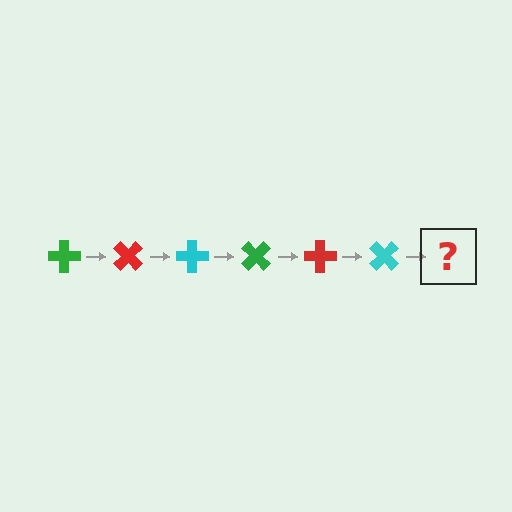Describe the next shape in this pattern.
It should be a green cross, rotated 270 degrees from the start.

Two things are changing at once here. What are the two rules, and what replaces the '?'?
The two rules are that it rotates 45 degrees each step and the color cycles through green, red, and cyan. The '?' should be a green cross, rotated 270 degrees from the start.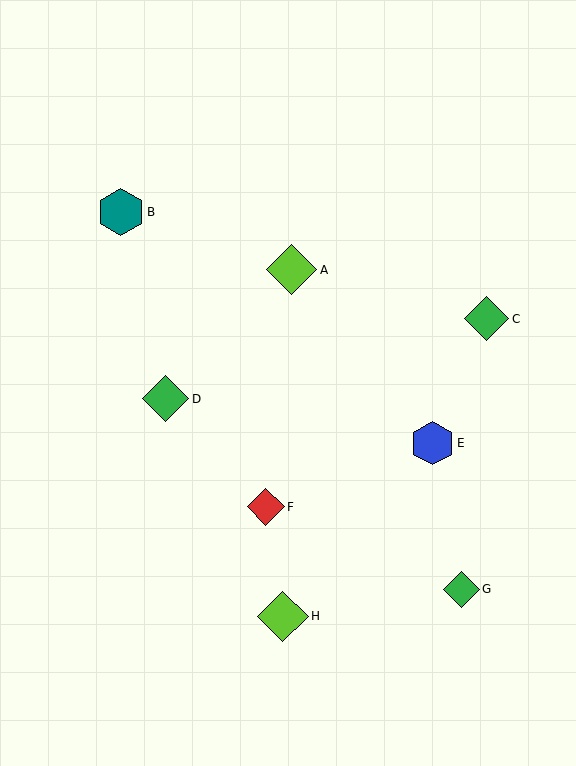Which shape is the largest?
The lime diamond (labeled H) is the largest.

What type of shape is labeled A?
Shape A is a lime diamond.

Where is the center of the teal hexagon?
The center of the teal hexagon is at (121, 212).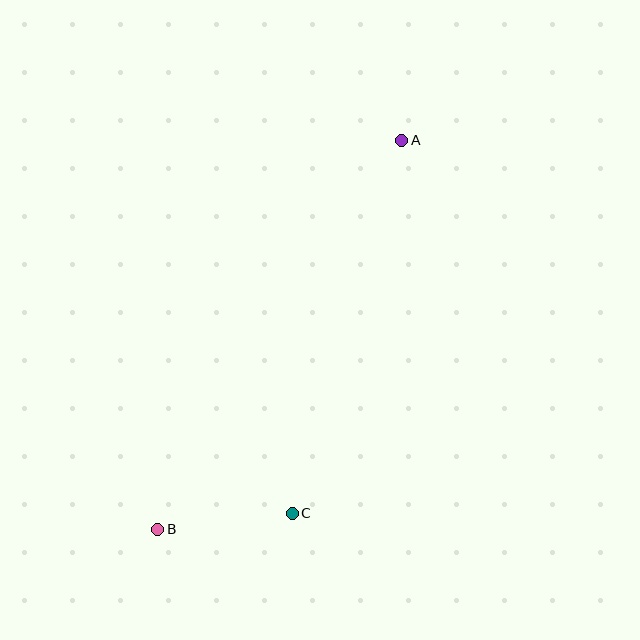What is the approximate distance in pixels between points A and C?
The distance between A and C is approximately 389 pixels.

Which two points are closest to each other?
Points B and C are closest to each other.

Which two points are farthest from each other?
Points A and B are farthest from each other.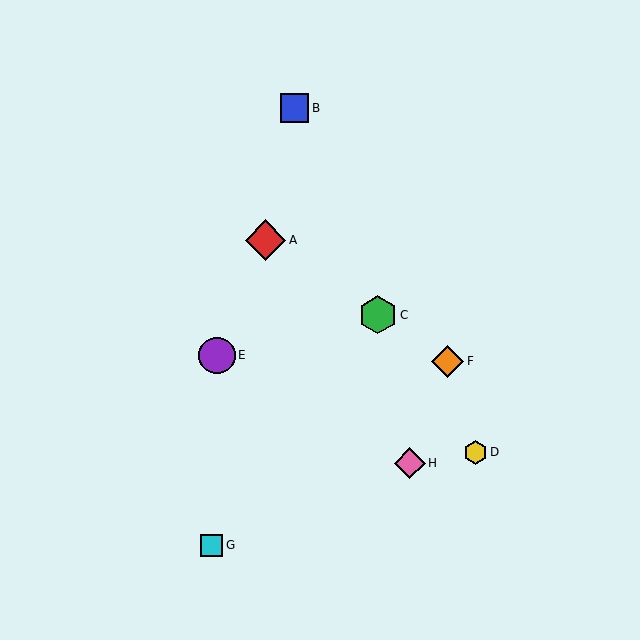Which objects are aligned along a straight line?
Objects A, C, F are aligned along a straight line.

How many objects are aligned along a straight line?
3 objects (A, C, F) are aligned along a straight line.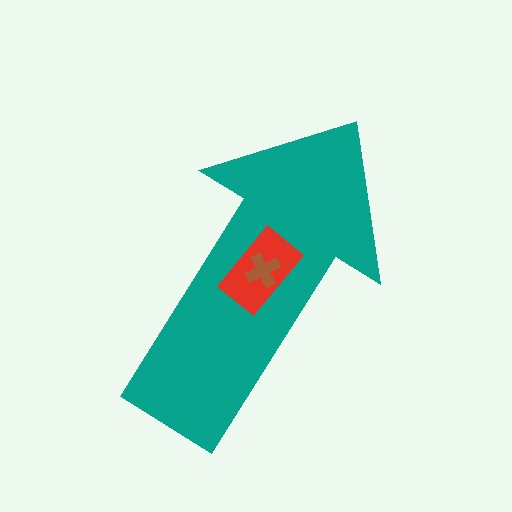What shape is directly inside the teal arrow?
The red rectangle.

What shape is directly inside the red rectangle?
The brown cross.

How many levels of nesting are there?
3.